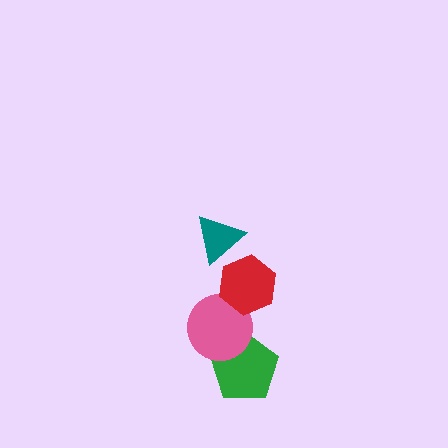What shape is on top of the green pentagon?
The pink circle is on top of the green pentagon.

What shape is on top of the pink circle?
The red hexagon is on top of the pink circle.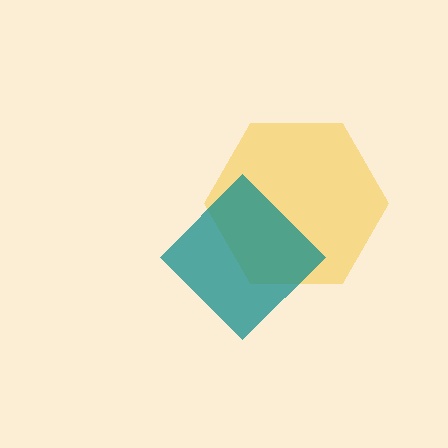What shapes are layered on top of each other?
The layered shapes are: a yellow hexagon, a teal diamond.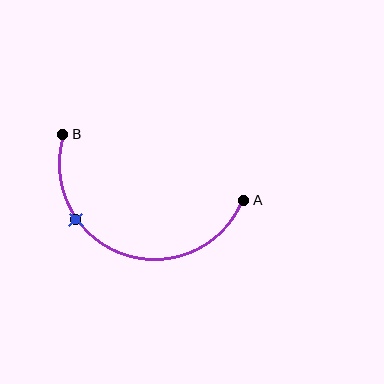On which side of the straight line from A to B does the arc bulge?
The arc bulges below the straight line connecting A and B.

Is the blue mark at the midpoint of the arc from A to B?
No. The blue mark lies on the arc but is closer to endpoint B. The arc midpoint would be at the point on the curve equidistant along the arc from both A and B.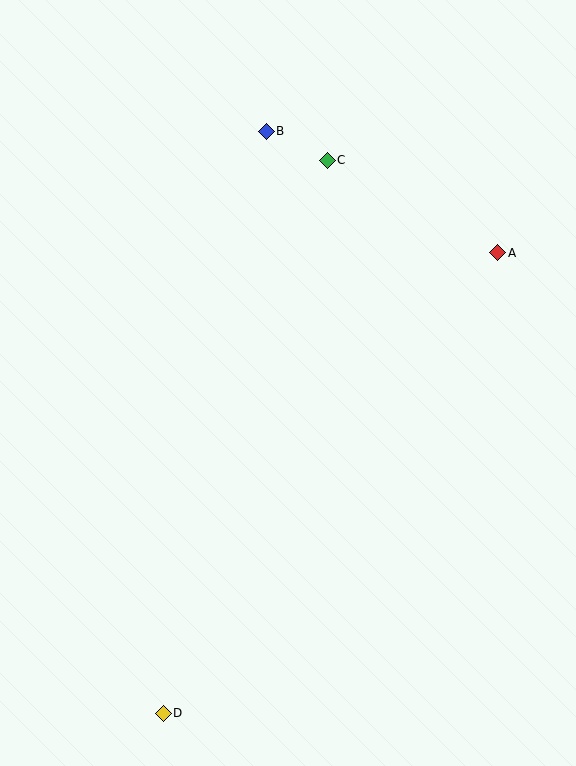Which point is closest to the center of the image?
Point C at (327, 160) is closest to the center.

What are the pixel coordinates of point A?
Point A is at (498, 253).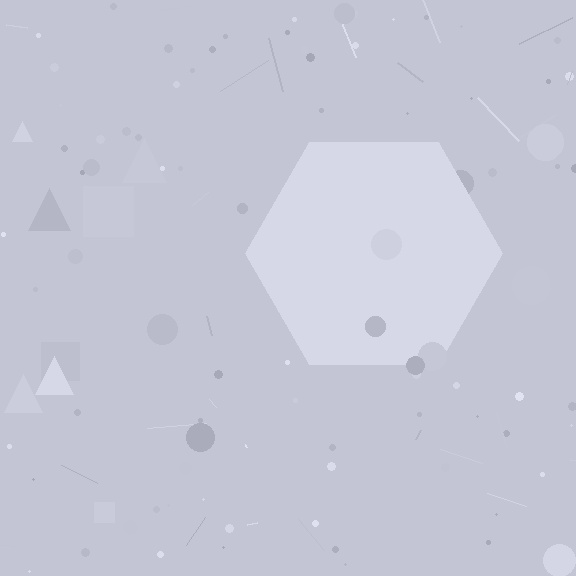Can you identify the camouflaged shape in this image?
The camouflaged shape is a hexagon.